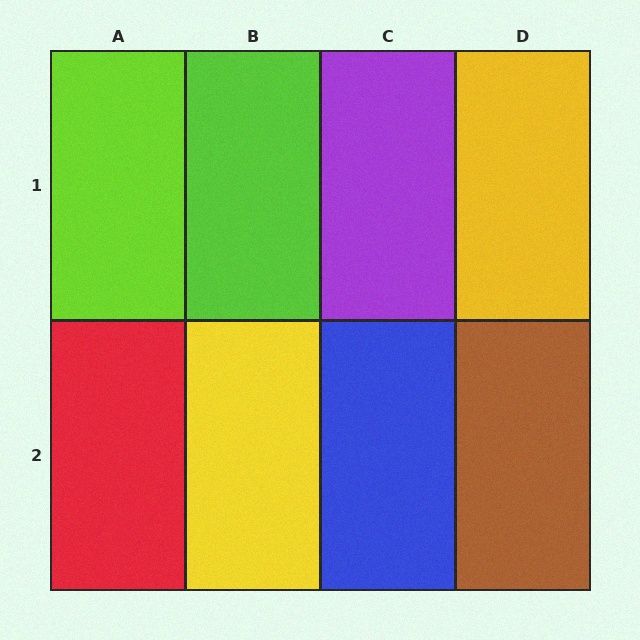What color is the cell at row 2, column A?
Red.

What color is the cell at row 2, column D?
Brown.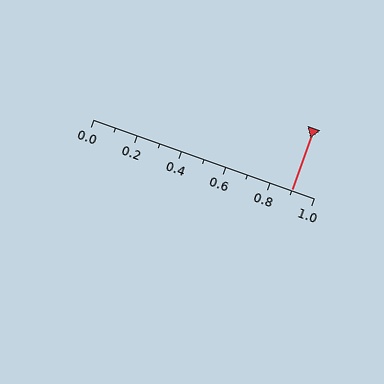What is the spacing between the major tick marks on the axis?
The major ticks are spaced 0.2 apart.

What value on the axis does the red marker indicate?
The marker indicates approximately 0.9.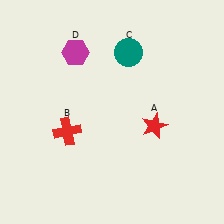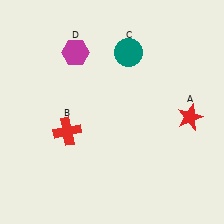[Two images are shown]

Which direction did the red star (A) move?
The red star (A) moved right.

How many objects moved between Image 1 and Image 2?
1 object moved between the two images.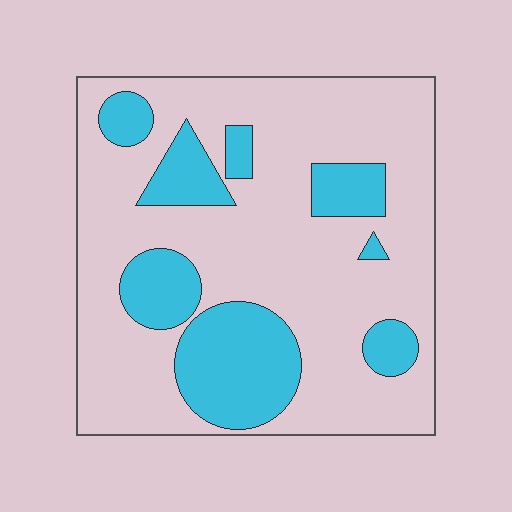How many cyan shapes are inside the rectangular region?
8.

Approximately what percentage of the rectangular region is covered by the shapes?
Approximately 25%.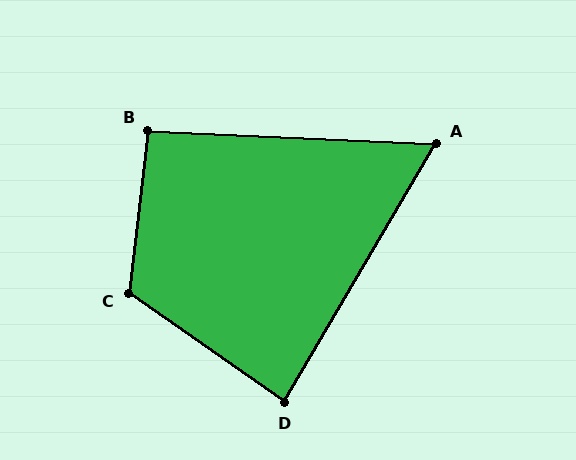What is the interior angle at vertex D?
Approximately 86 degrees (approximately right).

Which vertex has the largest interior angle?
C, at approximately 118 degrees.